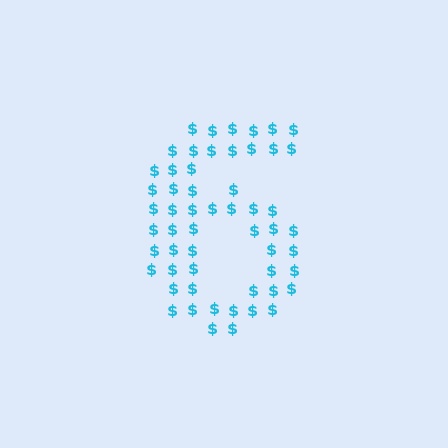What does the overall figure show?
The overall figure shows the digit 6.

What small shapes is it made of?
It is made of small dollar signs.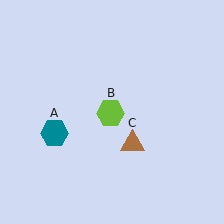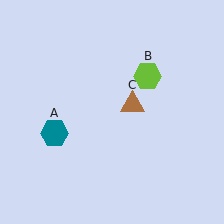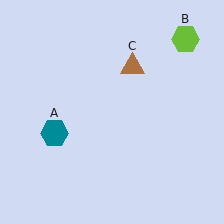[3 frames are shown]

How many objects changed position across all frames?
2 objects changed position: lime hexagon (object B), brown triangle (object C).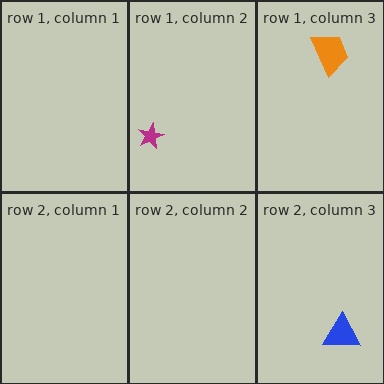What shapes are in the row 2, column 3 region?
The blue triangle.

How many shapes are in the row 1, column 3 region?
1.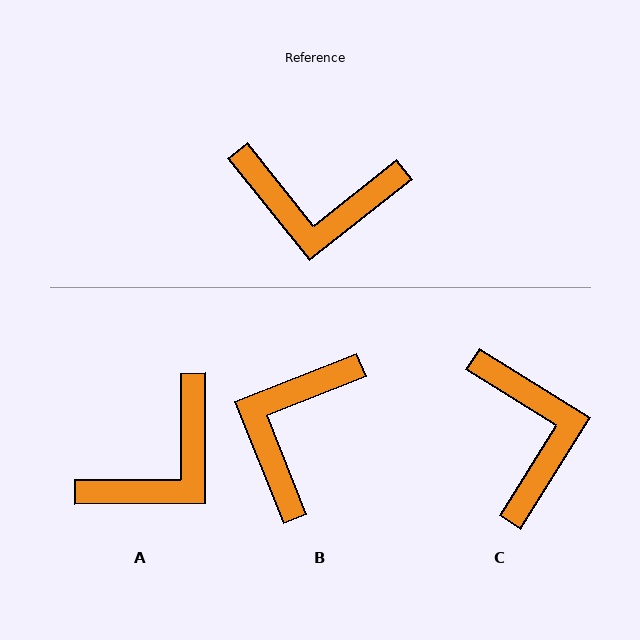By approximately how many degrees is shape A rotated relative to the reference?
Approximately 52 degrees counter-clockwise.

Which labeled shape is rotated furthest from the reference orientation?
C, about 110 degrees away.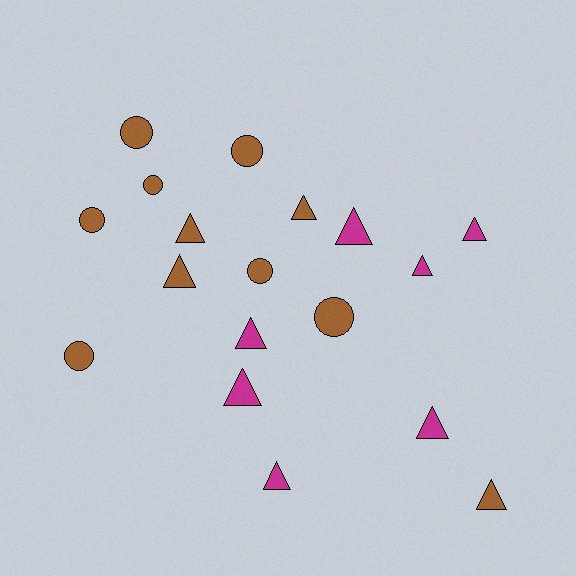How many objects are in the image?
There are 18 objects.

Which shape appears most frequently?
Triangle, with 11 objects.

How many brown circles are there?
There are 7 brown circles.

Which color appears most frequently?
Brown, with 11 objects.